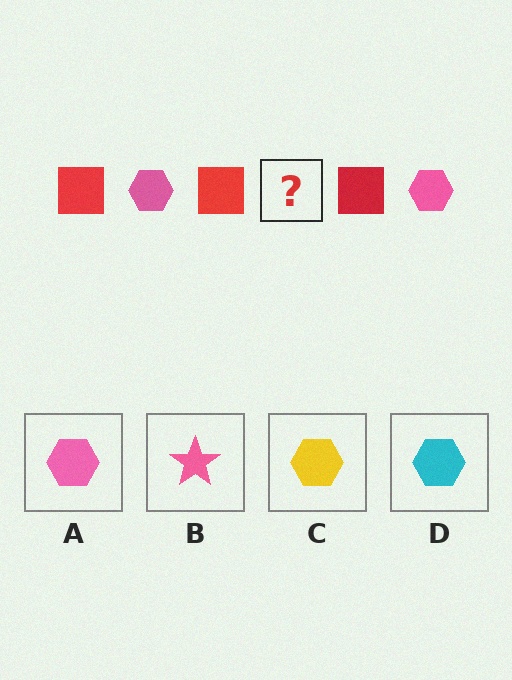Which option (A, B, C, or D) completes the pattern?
A.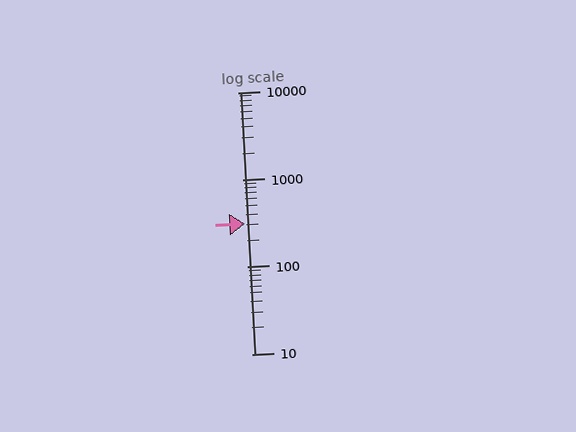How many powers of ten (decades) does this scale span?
The scale spans 3 decades, from 10 to 10000.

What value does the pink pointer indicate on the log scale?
The pointer indicates approximately 310.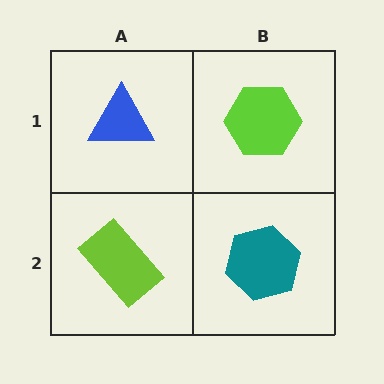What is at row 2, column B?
A teal hexagon.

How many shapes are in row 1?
2 shapes.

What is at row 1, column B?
A lime hexagon.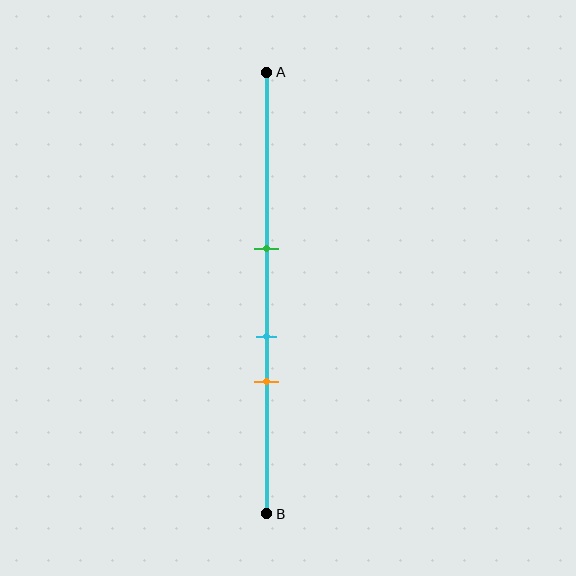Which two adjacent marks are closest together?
The cyan and orange marks are the closest adjacent pair.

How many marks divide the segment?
There are 3 marks dividing the segment.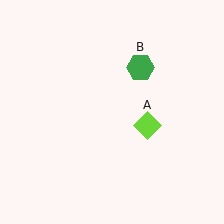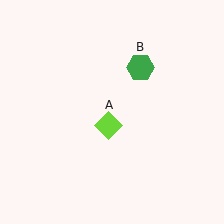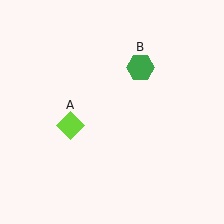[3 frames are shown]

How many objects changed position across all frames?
1 object changed position: lime diamond (object A).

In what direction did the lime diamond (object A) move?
The lime diamond (object A) moved left.